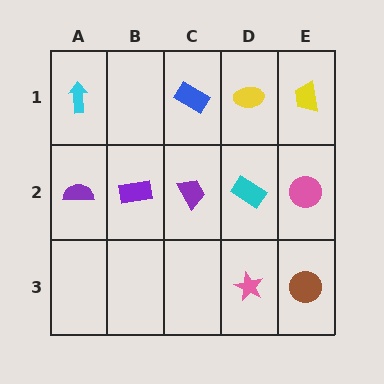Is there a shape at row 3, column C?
No, that cell is empty.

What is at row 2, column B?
A purple rectangle.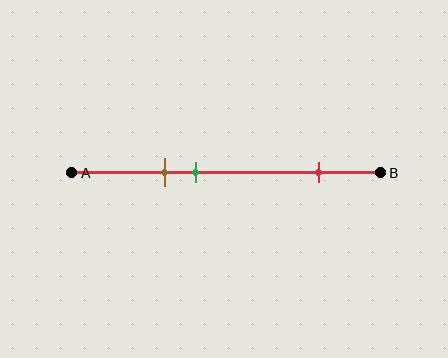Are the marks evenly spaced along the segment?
No, the marks are not evenly spaced.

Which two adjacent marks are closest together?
The brown and green marks are the closest adjacent pair.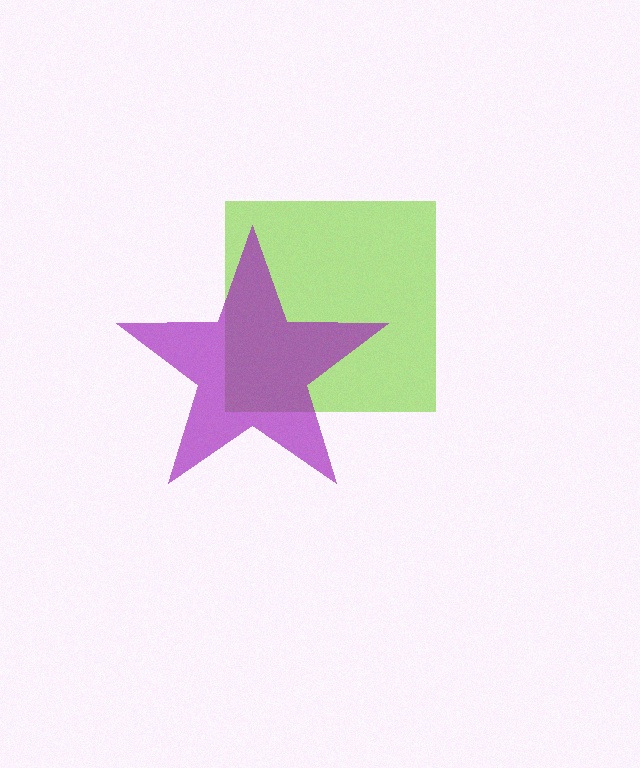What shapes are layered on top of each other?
The layered shapes are: a lime square, a purple star.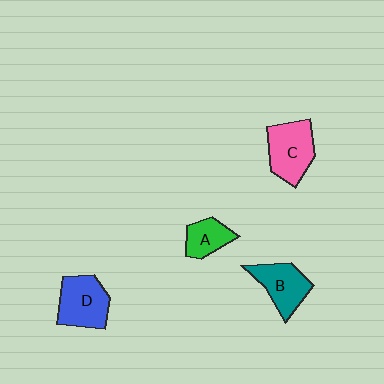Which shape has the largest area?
Shape C (pink).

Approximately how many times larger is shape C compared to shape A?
Approximately 1.7 times.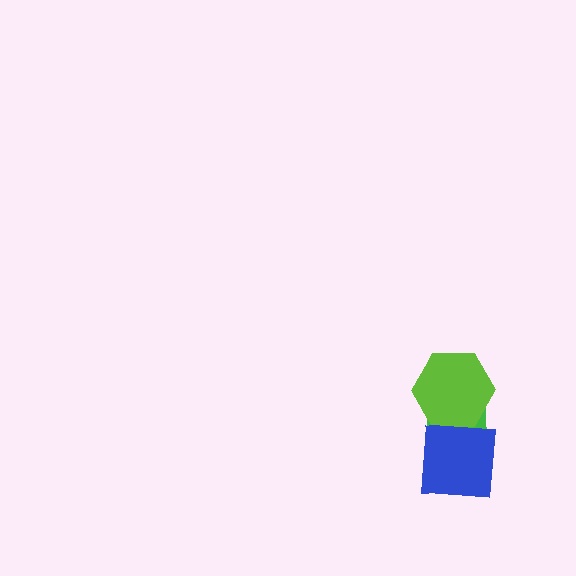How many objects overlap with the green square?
2 objects overlap with the green square.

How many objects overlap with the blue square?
2 objects overlap with the blue square.